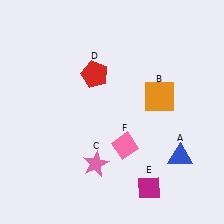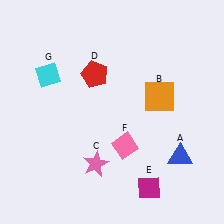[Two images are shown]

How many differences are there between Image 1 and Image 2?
There is 1 difference between the two images.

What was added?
A cyan diamond (G) was added in Image 2.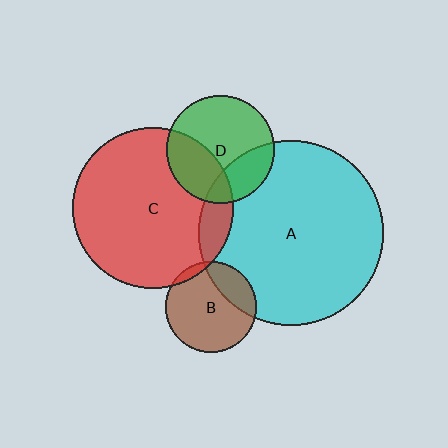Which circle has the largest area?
Circle A (cyan).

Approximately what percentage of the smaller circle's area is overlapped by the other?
Approximately 25%.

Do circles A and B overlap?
Yes.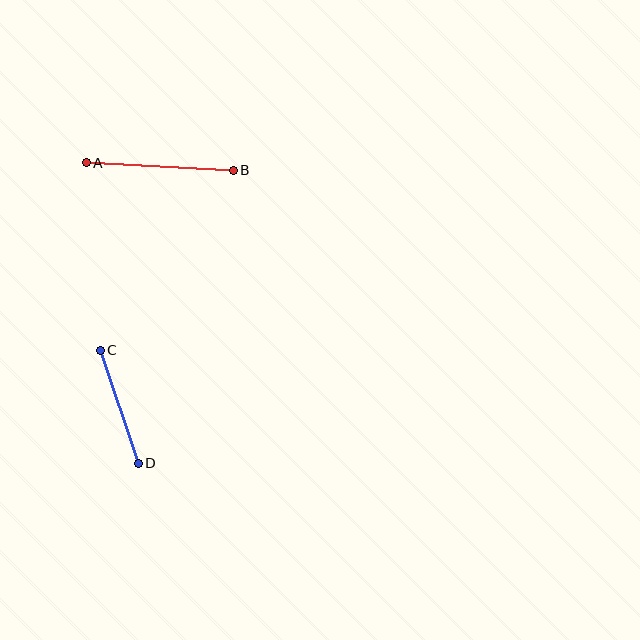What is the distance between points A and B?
The distance is approximately 147 pixels.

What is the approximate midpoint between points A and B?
The midpoint is at approximately (160, 167) pixels.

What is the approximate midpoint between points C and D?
The midpoint is at approximately (119, 407) pixels.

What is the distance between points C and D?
The distance is approximately 119 pixels.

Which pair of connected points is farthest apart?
Points A and B are farthest apart.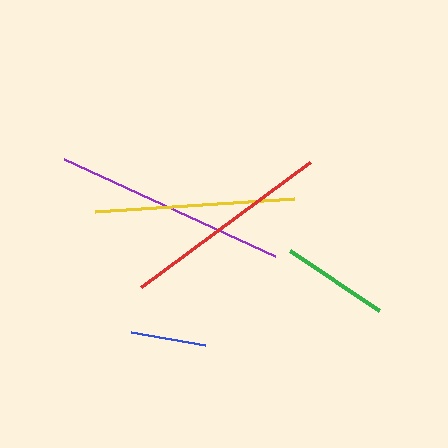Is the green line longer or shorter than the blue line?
The green line is longer than the blue line.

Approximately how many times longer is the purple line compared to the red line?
The purple line is approximately 1.1 times the length of the red line.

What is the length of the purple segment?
The purple segment is approximately 232 pixels long.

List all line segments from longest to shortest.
From longest to shortest: purple, red, yellow, green, blue.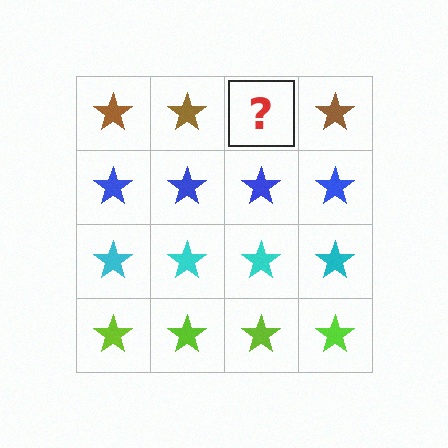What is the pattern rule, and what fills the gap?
The rule is that each row has a consistent color. The gap should be filled with a brown star.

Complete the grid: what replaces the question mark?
The question mark should be replaced with a brown star.